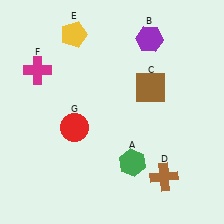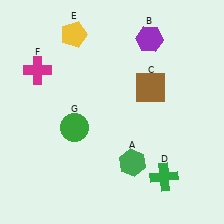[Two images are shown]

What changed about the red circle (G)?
In Image 1, G is red. In Image 2, it changed to green.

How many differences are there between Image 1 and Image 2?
There are 2 differences between the two images.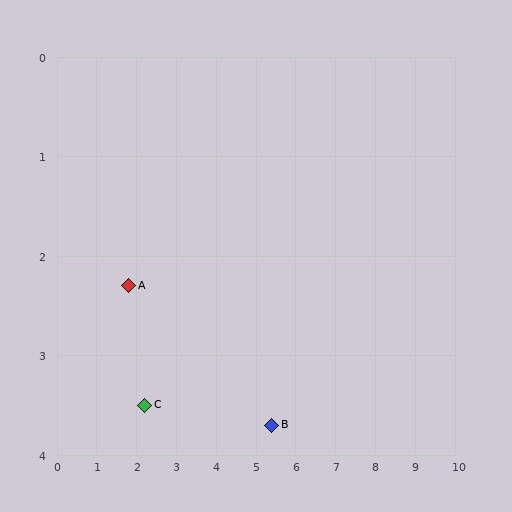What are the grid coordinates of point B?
Point B is at approximately (5.4, 3.7).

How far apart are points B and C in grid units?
Points B and C are about 3.2 grid units apart.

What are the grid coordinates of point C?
Point C is at approximately (2.2, 3.5).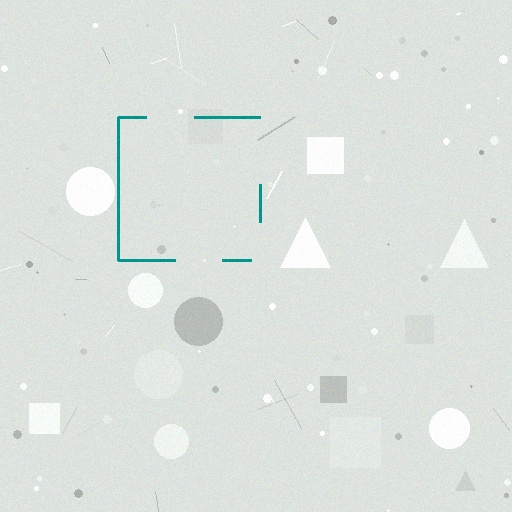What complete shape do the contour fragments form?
The contour fragments form a square.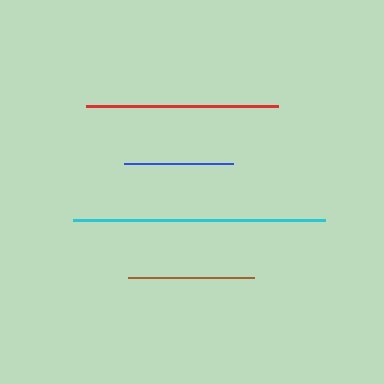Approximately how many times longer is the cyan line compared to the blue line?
The cyan line is approximately 2.3 times the length of the blue line.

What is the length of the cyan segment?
The cyan segment is approximately 252 pixels long.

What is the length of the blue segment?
The blue segment is approximately 108 pixels long.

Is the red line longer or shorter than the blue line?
The red line is longer than the blue line.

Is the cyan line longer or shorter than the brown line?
The cyan line is longer than the brown line.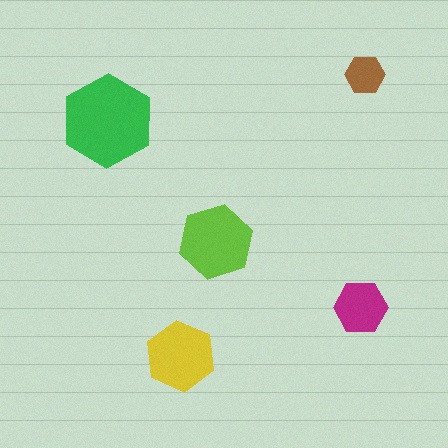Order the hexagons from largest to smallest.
the green one, the lime one, the yellow one, the magenta one, the brown one.